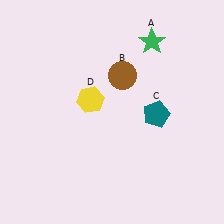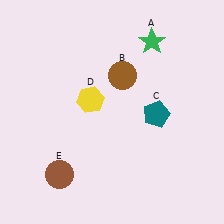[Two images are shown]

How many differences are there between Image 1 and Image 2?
There is 1 difference between the two images.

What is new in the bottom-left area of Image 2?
A brown circle (E) was added in the bottom-left area of Image 2.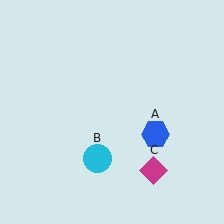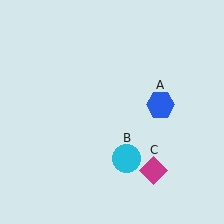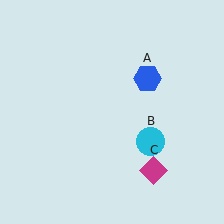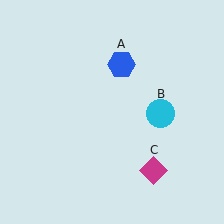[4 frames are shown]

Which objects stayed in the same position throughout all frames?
Magenta diamond (object C) remained stationary.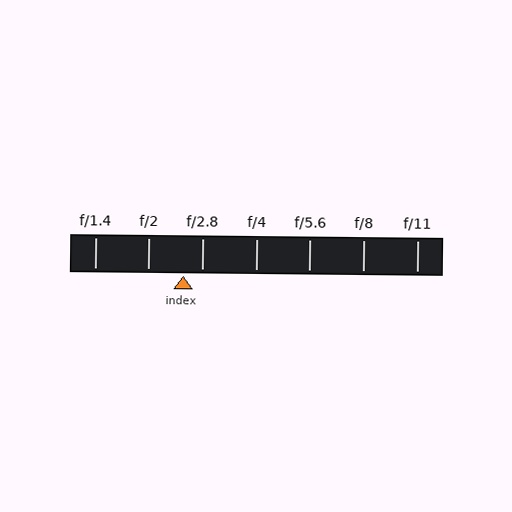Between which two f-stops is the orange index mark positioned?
The index mark is between f/2 and f/2.8.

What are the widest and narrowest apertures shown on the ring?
The widest aperture shown is f/1.4 and the narrowest is f/11.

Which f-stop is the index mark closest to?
The index mark is closest to f/2.8.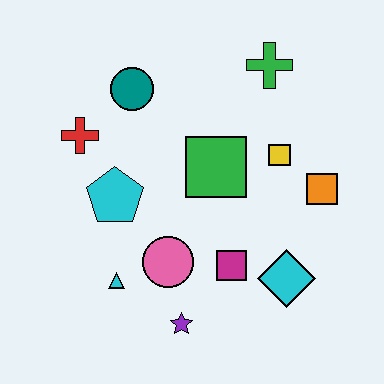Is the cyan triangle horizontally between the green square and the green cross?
No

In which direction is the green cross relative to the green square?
The green cross is above the green square.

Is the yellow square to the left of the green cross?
No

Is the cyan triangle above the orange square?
No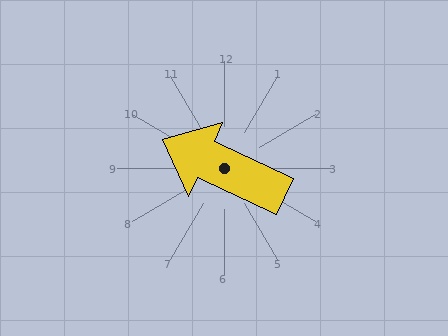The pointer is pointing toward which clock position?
Roughly 10 o'clock.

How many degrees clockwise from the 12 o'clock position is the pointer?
Approximately 295 degrees.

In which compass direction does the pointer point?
Northwest.